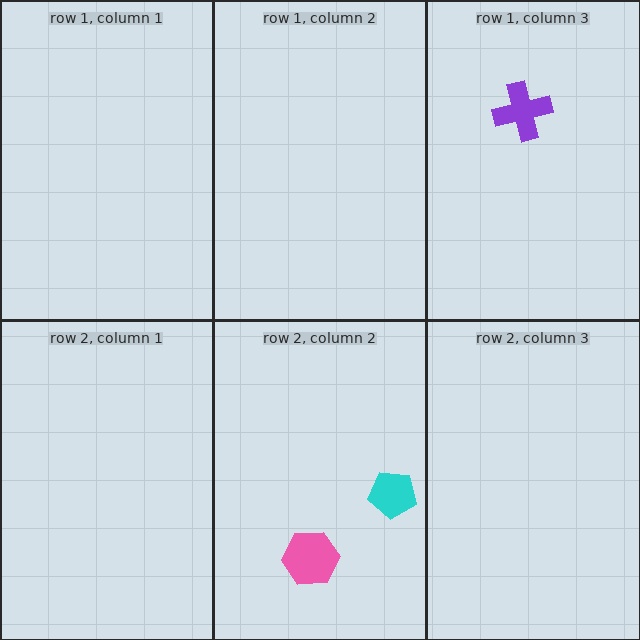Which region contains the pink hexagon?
The row 2, column 2 region.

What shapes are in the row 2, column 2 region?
The cyan pentagon, the pink hexagon.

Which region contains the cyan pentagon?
The row 2, column 2 region.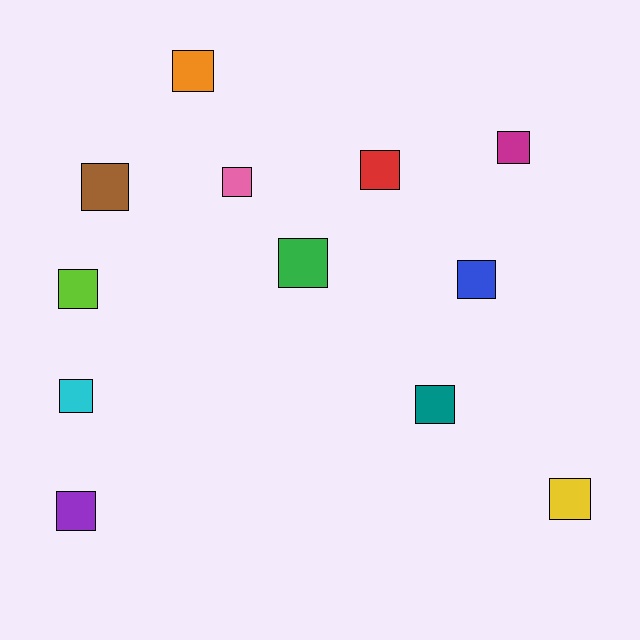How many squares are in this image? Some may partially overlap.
There are 12 squares.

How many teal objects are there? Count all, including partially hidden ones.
There is 1 teal object.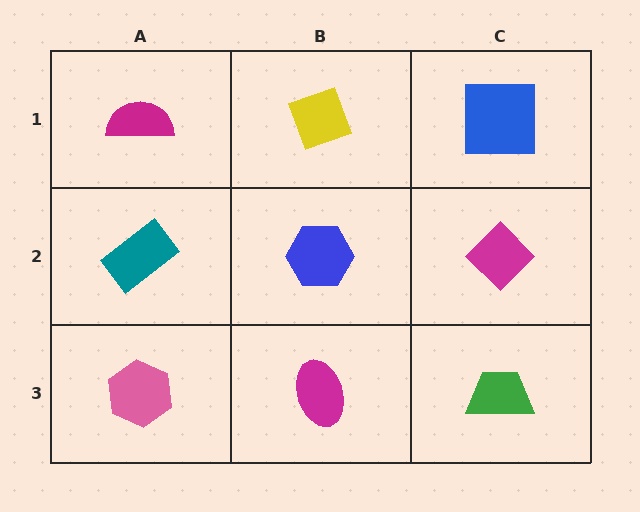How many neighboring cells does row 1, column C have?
2.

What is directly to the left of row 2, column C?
A blue hexagon.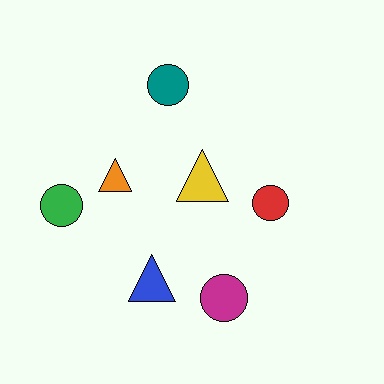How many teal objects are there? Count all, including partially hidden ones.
There is 1 teal object.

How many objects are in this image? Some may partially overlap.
There are 7 objects.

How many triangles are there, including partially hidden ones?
There are 3 triangles.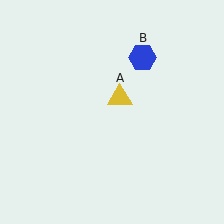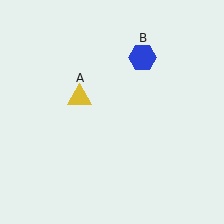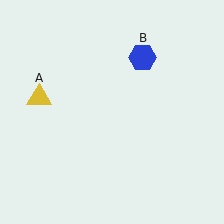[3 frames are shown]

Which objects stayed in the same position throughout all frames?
Blue hexagon (object B) remained stationary.